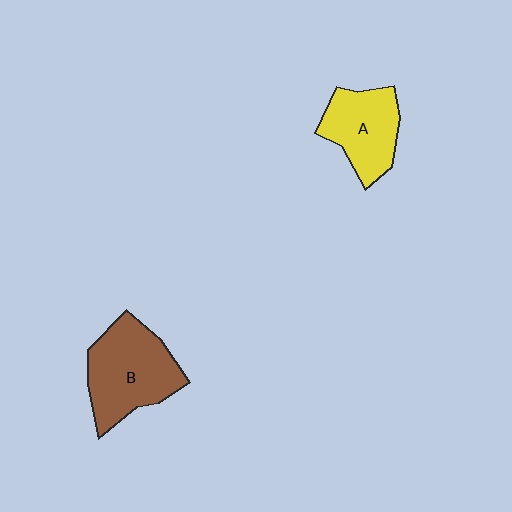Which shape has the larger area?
Shape B (brown).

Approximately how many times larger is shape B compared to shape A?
Approximately 1.3 times.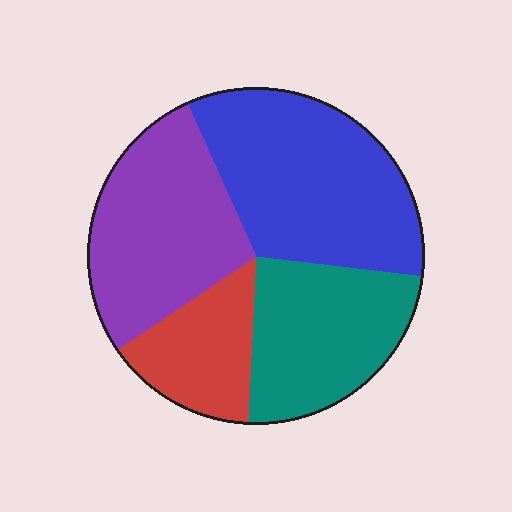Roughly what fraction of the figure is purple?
Purple covers 28% of the figure.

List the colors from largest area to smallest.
From largest to smallest: blue, purple, teal, red.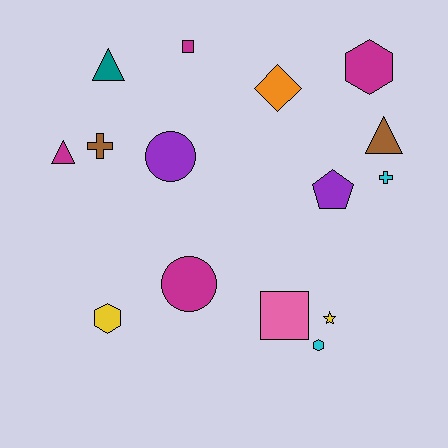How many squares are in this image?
There are 2 squares.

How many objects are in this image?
There are 15 objects.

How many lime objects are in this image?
There are no lime objects.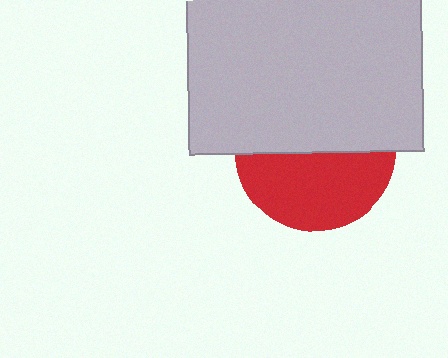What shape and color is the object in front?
The object in front is a light gray rectangle.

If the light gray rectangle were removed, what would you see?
You would see the complete red circle.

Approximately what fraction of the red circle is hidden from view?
Roughly 52% of the red circle is hidden behind the light gray rectangle.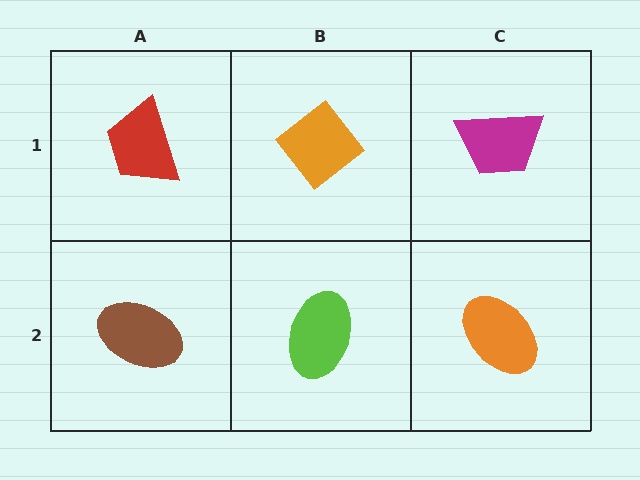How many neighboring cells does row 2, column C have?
2.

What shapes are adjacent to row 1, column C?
An orange ellipse (row 2, column C), an orange diamond (row 1, column B).